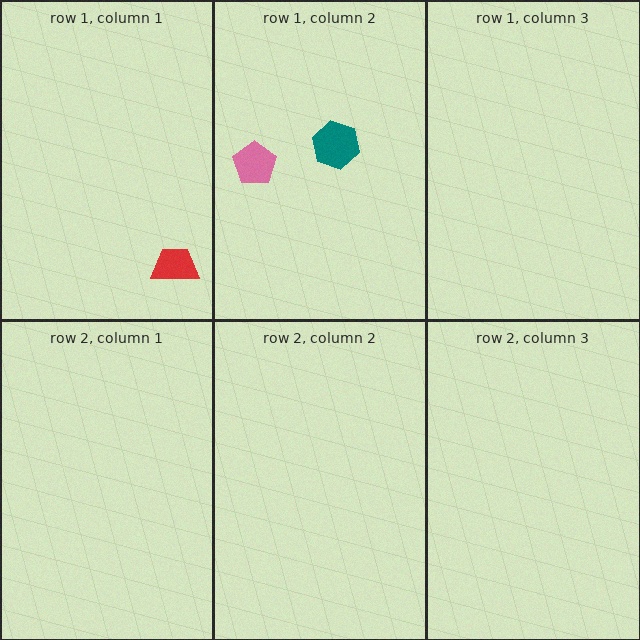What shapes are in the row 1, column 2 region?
The pink pentagon, the teal hexagon.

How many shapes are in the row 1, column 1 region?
1.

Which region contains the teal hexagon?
The row 1, column 2 region.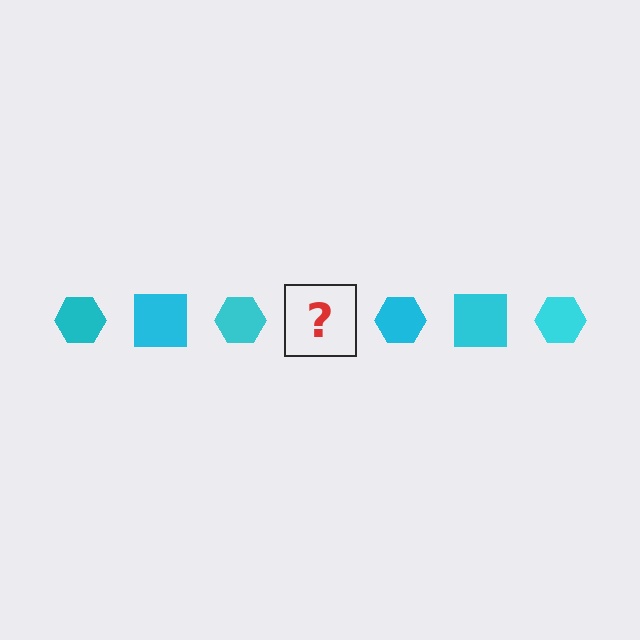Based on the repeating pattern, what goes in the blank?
The blank should be a cyan square.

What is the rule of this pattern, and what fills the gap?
The rule is that the pattern cycles through hexagon, square shapes in cyan. The gap should be filled with a cyan square.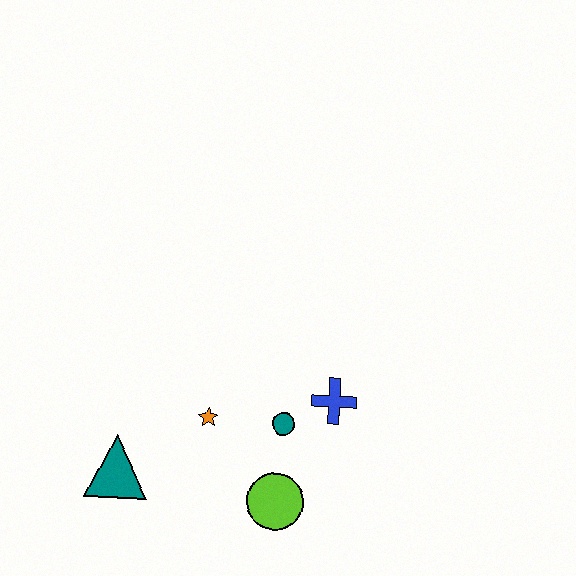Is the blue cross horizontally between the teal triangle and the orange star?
No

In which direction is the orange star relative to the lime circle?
The orange star is above the lime circle.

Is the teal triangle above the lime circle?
Yes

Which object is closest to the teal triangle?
The orange star is closest to the teal triangle.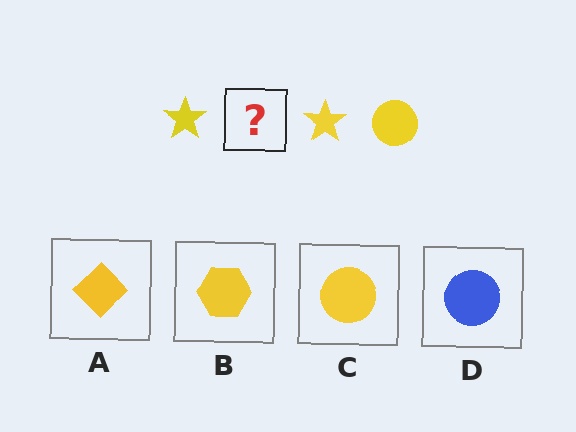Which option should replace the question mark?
Option C.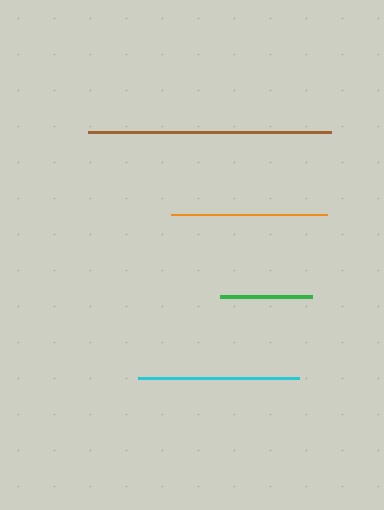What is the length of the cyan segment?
The cyan segment is approximately 162 pixels long.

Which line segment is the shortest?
The green line is the shortest at approximately 93 pixels.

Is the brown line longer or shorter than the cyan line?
The brown line is longer than the cyan line.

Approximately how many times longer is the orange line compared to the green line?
The orange line is approximately 1.7 times the length of the green line.